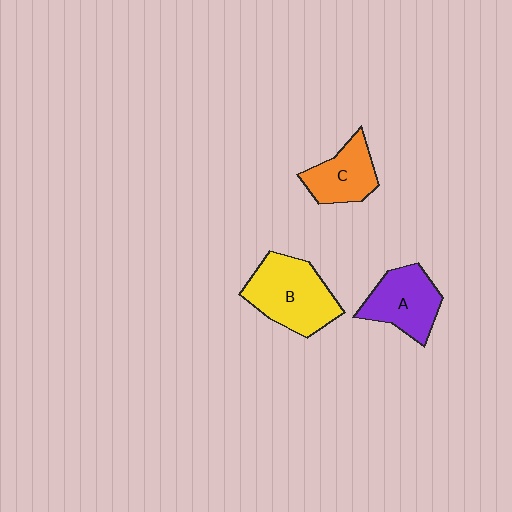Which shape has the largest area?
Shape B (yellow).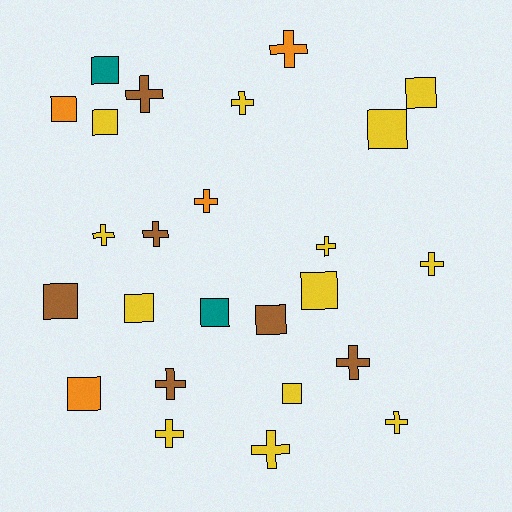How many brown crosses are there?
There are 4 brown crosses.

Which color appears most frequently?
Yellow, with 13 objects.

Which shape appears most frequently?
Cross, with 13 objects.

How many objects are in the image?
There are 25 objects.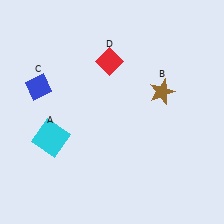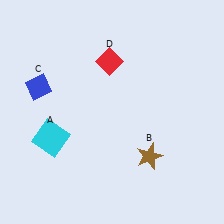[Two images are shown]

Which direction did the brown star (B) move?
The brown star (B) moved down.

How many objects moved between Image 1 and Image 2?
1 object moved between the two images.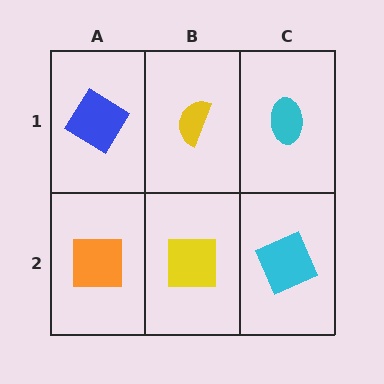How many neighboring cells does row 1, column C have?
2.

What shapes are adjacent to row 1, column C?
A cyan square (row 2, column C), a yellow semicircle (row 1, column B).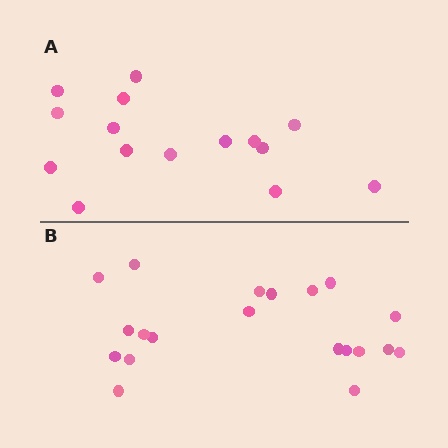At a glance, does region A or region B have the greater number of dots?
Region B (the bottom region) has more dots.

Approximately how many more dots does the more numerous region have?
Region B has about 5 more dots than region A.